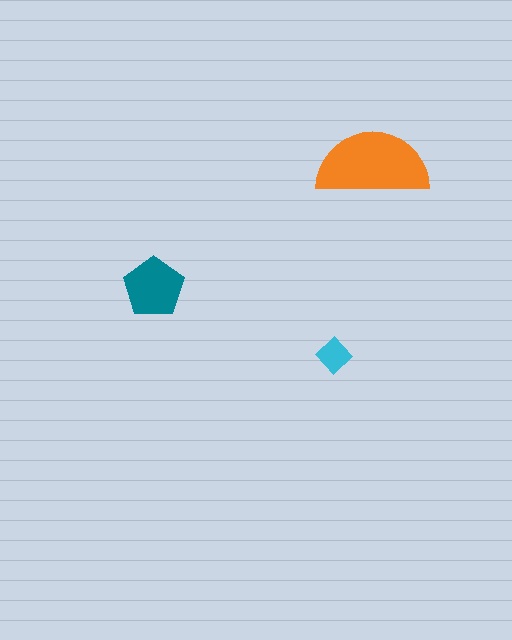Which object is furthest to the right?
The orange semicircle is rightmost.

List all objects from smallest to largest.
The cyan diamond, the teal pentagon, the orange semicircle.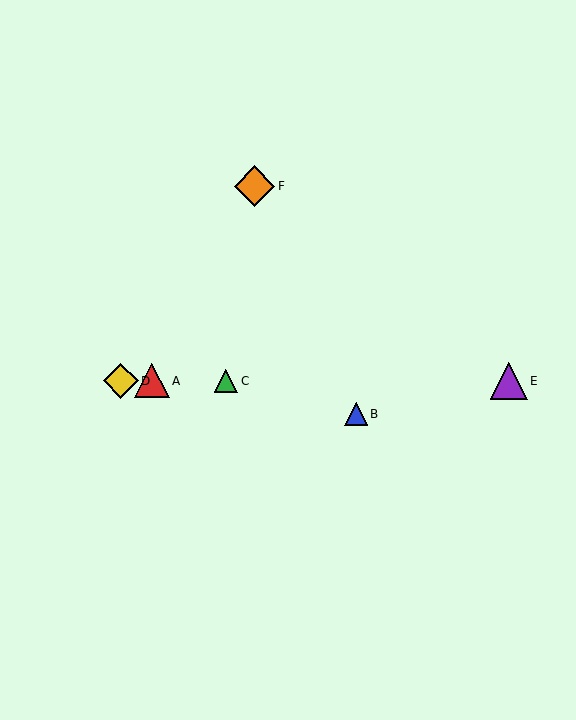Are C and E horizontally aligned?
Yes, both are at y≈381.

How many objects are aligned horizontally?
4 objects (A, C, D, E) are aligned horizontally.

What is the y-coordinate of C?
Object C is at y≈381.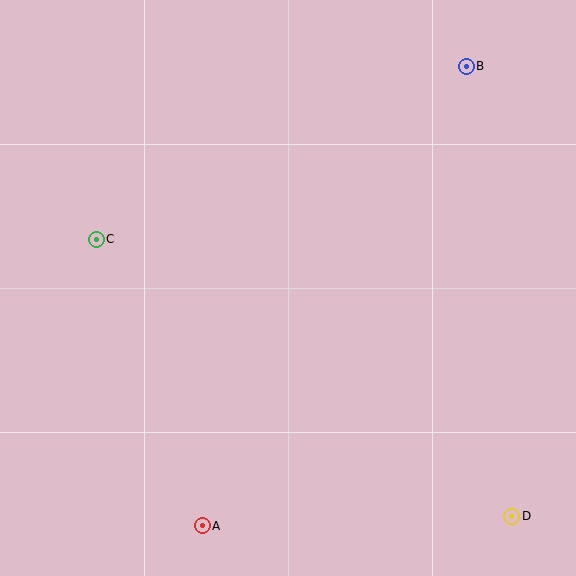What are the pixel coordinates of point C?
Point C is at (96, 239).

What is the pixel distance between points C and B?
The distance between C and B is 409 pixels.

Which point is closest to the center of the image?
Point C at (96, 239) is closest to the center.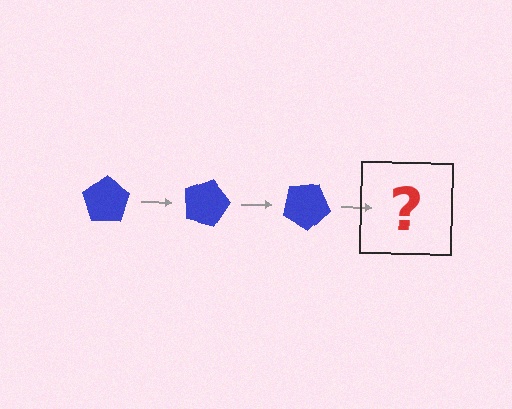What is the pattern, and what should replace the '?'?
The pattern is that the pentagon rotates 15 degrees each step. The '?' should be a blue pentagon rotated 45 degrees.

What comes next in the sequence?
The next element should be a blue pentagon rotated 45 degrees.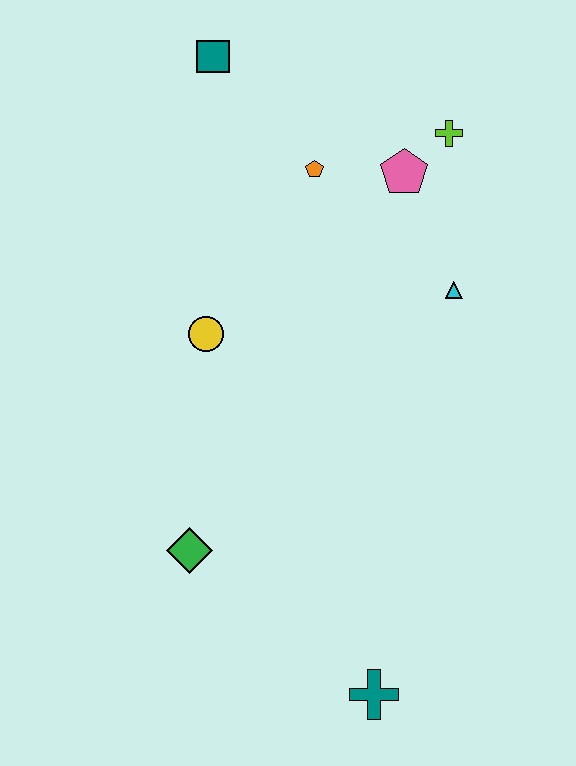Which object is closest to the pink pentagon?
The lime cross is closest to the pink pentagon.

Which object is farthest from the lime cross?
The teal cross is farthest from the lime cross.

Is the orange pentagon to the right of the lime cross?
No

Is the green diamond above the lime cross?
No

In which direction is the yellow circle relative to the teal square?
The yellow circle is below the teal square.